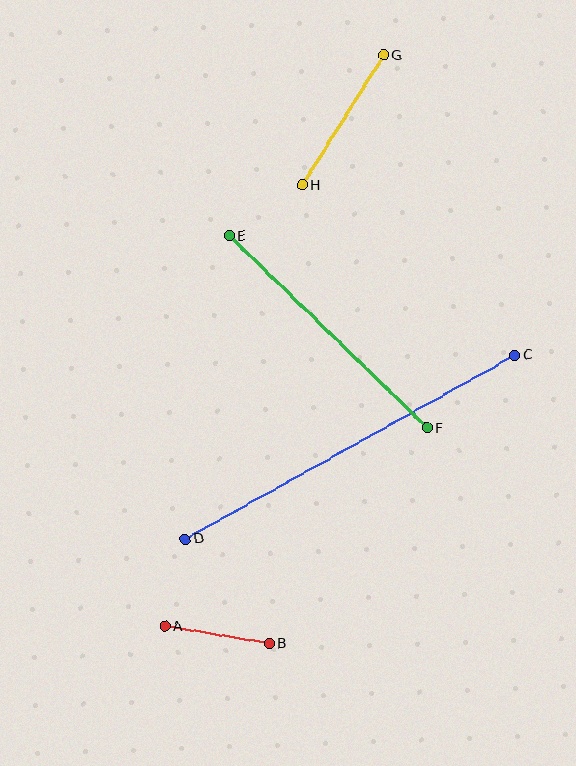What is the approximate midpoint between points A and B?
The midpoint is at approximately (217, 635) pixels.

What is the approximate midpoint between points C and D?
The midpoint is at approximately (350, 447) pixels.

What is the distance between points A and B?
The distance is approximately 106 pixels.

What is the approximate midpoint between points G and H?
The midpoint is at approximately (343, 120) pixels.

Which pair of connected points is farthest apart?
Points C and D are farthest apart.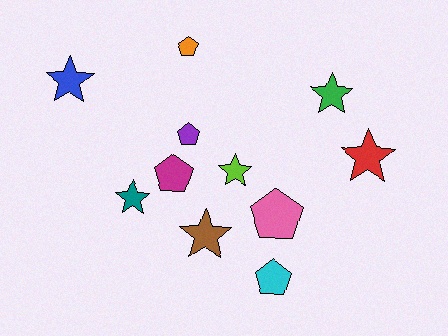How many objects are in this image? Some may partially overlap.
There are 11 objects.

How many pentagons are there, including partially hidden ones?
There are 5 pentagons.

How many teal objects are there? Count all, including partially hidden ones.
There is 1 teal object.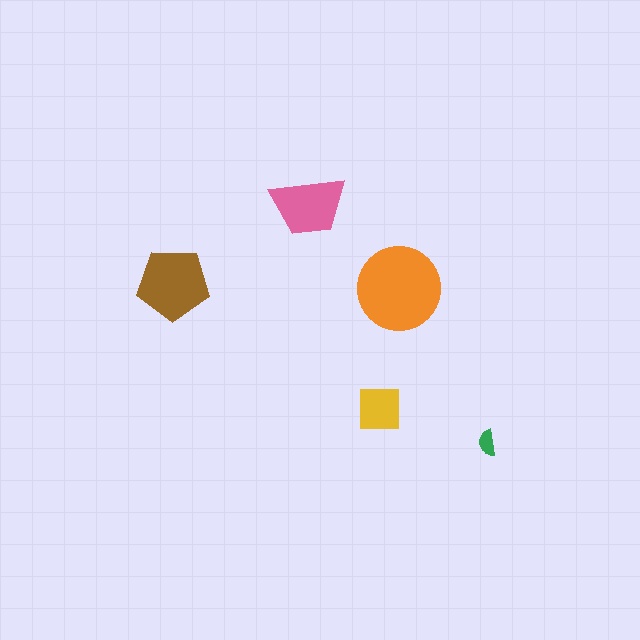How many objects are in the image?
There are 5 objects in the image.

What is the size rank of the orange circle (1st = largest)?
1st.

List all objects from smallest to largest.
The green semicircle, the yellow square, the pink trapezoid, the brown pentagon, the orange circle.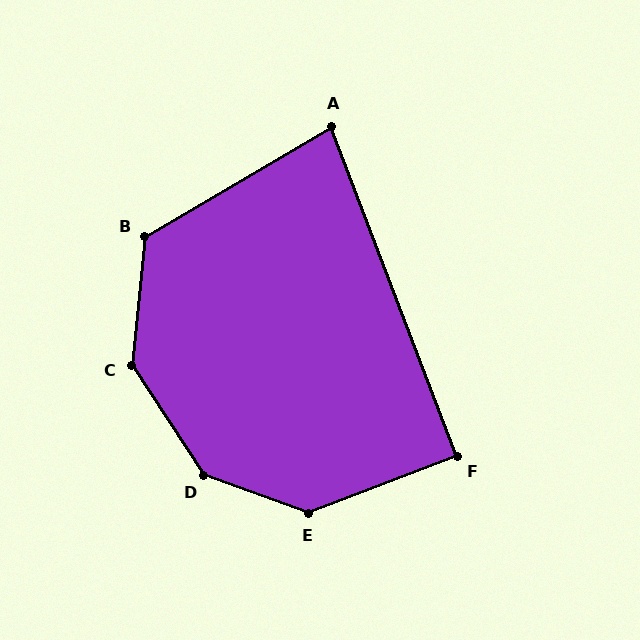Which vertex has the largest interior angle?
D, at approximately 143 degrees.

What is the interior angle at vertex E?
Approximately 139 degrees (obtuse).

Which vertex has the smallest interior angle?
A, at approximately 80 degrees.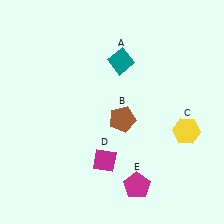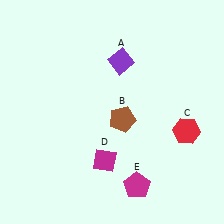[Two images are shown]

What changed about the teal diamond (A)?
In Image 1, A is teal. In Image 2, it changed to purple.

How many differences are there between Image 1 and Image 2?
There are 2 differences between the two images.